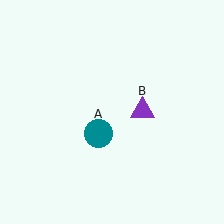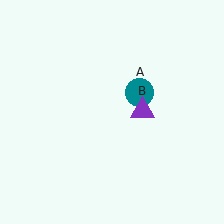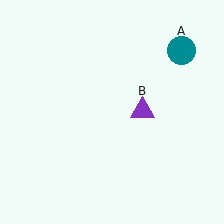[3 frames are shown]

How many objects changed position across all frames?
1 object changed position: teal circle (object A).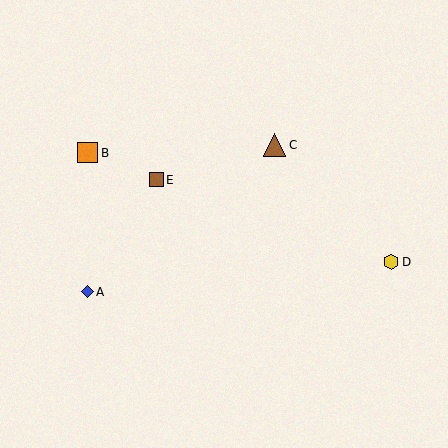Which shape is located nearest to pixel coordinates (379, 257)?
The yellow hexagon (labeled D) at (391, 262) is nearest to that location.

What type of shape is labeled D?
Shape D is a yellow hexagon.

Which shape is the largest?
The brown triangle (labeled C) is the largest.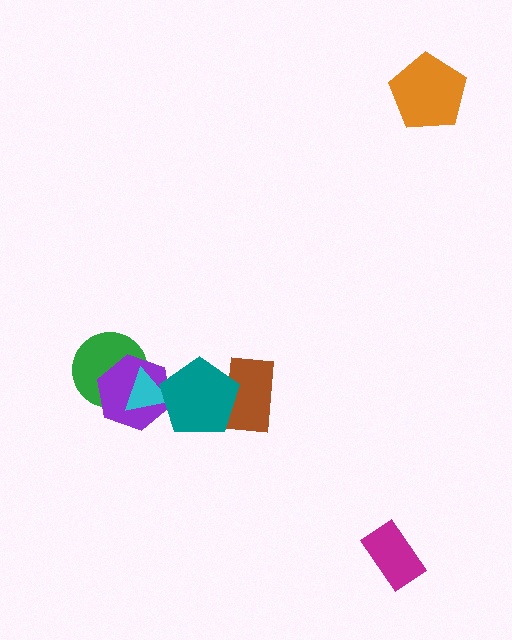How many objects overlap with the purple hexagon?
3 objects overlap with the purple hexagon.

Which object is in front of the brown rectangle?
The teal pentagon is in front of the brown rectangle.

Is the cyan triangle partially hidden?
Yes, it is partially covered by another shape.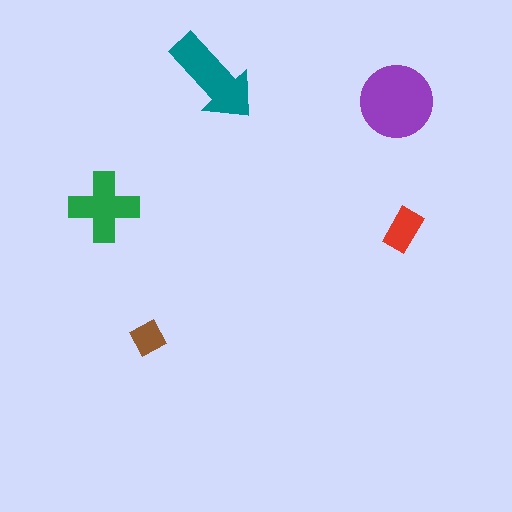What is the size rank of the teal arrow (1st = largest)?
2nd.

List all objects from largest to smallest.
The purple circle, the teal arrow, the green cross, the red rectangle, the brown diamond.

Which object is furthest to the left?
The green cross is leftmost.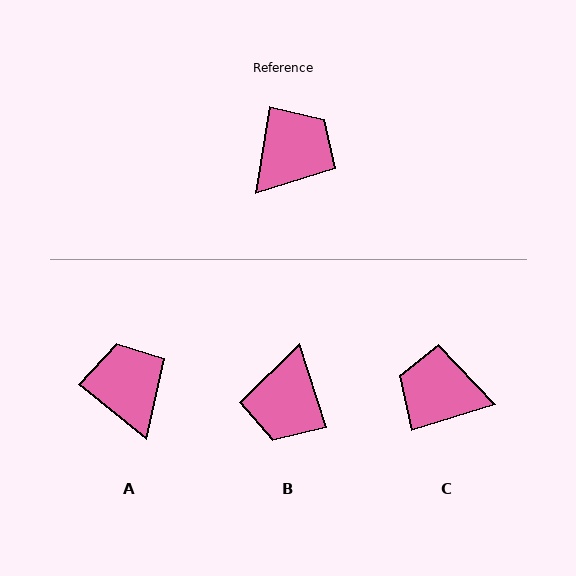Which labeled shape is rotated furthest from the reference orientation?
B, about 153 degrees away.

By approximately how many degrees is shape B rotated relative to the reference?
Approximately 153 degrees clockwise.